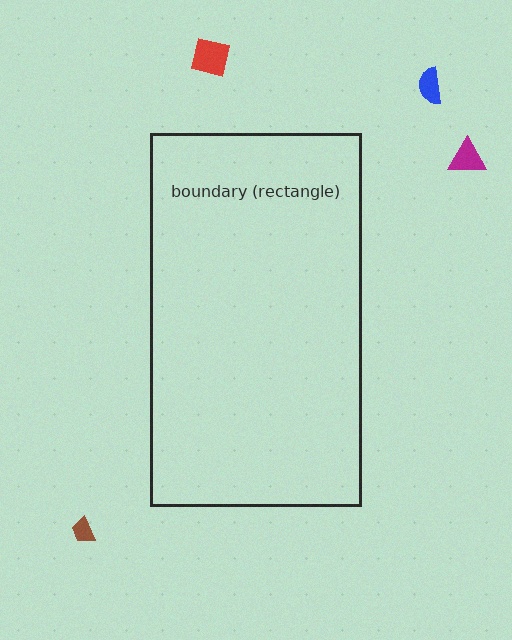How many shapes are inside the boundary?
0 inside, 4 outside.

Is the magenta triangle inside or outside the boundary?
Outside.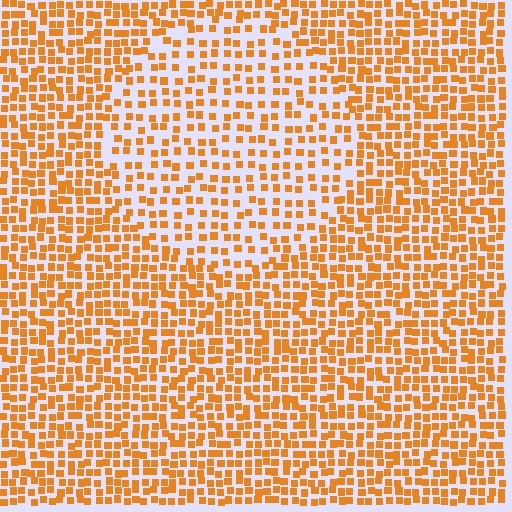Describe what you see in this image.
The image contains small orange elements arranged at two different densities. A circle-shaped region is visible where the elements are less densely packed than the surrounding area.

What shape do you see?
I see a circle.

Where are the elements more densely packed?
The elements are more densely packed outside the circle boundary.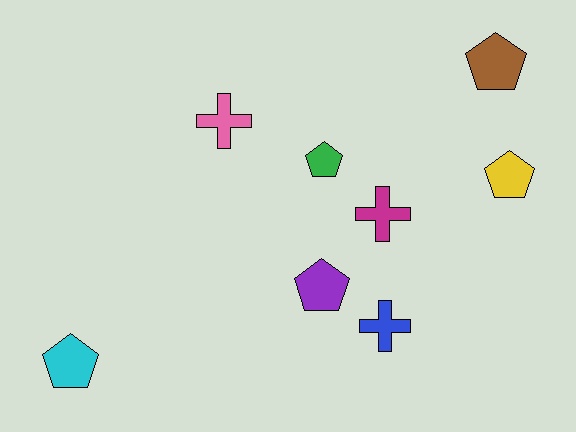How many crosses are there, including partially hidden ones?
There are 3 crosses.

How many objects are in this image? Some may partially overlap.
There are 8 objects.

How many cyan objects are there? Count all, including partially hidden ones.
There is 1 cyan object.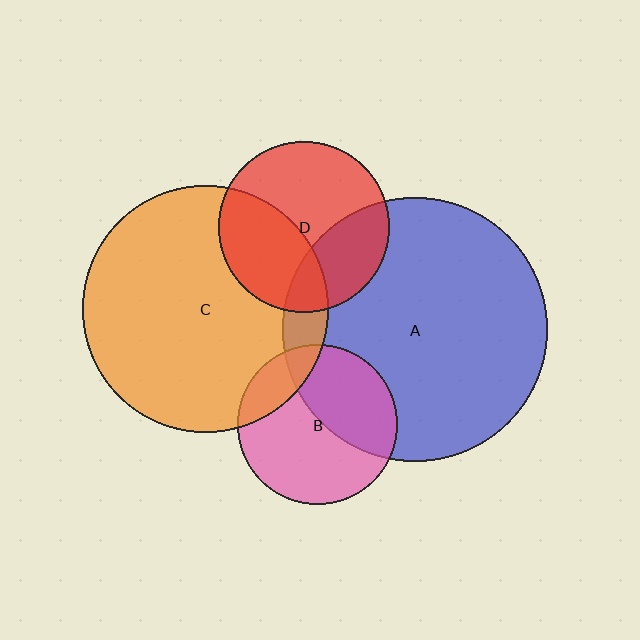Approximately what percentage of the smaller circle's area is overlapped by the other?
Approximately 40%.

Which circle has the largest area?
Circle A (blue).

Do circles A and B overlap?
Yes.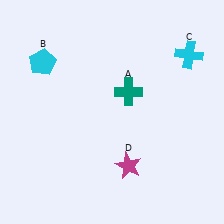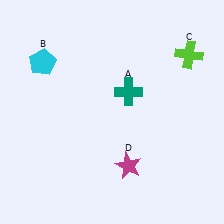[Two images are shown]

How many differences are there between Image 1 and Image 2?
There is 1 difference between the two images.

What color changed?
The cross (C) changed from cyan in Image 1 to lime in Image 2.